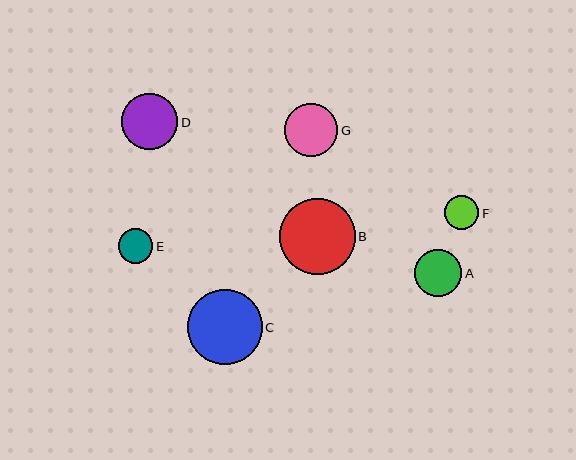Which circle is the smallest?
Circle E is the smallest with a size of approximately 34 pixels.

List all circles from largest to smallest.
From largest to smallest: B, C, D, G, A, F, E.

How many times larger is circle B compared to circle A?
Circle B is approximately 1.6 times the size of circle A.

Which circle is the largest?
Circle B is the largest with a size of approximately 76 pixels.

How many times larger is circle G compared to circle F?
Circle G is approximately 1.5 times the size of circle F.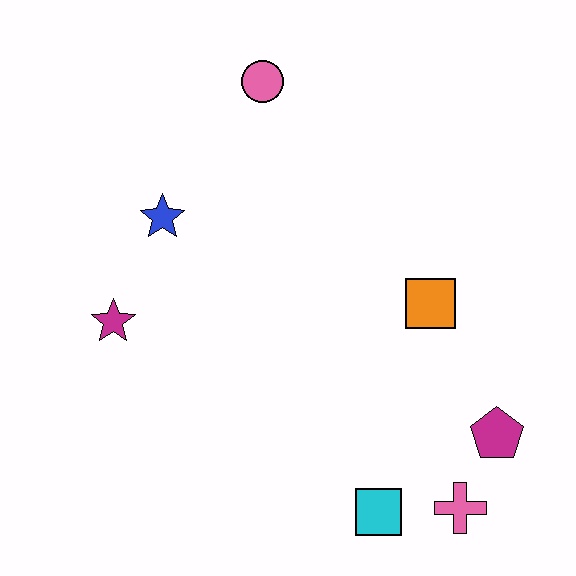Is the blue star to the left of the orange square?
Yes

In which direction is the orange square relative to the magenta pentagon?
The orange square is above the magenta pentagon.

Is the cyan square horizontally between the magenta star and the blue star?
No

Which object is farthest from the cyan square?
The pink circle is farthest from the cyan square.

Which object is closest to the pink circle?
The blue star is closest to the pink circle.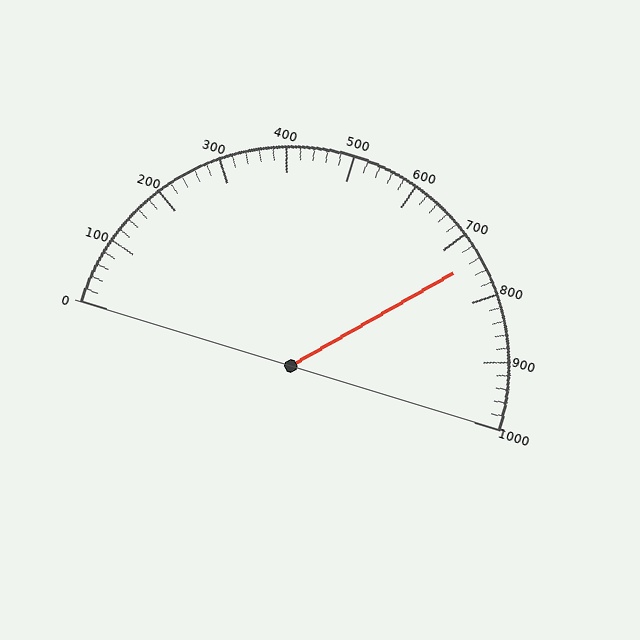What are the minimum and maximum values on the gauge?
The gauge ranges from 0 to 1000.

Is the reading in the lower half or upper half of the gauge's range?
The reading is in the upper half of the range (0 to 1000).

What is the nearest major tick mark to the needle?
The nearest major tick mark is 700.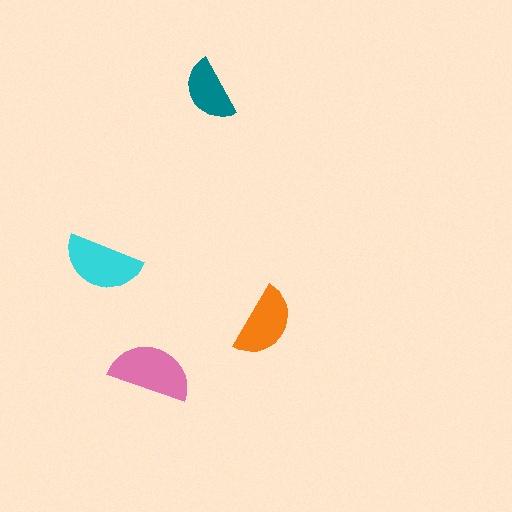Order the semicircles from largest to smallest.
the pink one, the cyan one, the orange one, the teal one.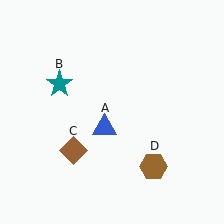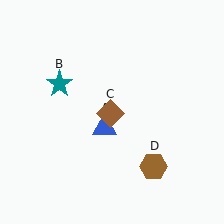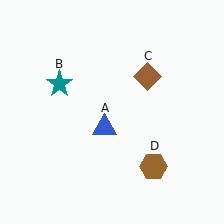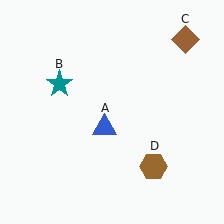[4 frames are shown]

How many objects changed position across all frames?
1 object changed position: brown diamond (object C).